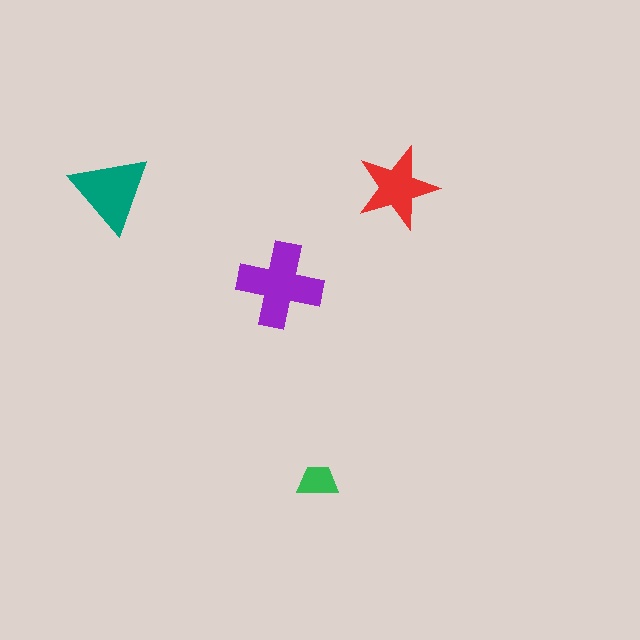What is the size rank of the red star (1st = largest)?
3rd.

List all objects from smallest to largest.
The green trapezoid, the red star, the teal triangle, the purple cross.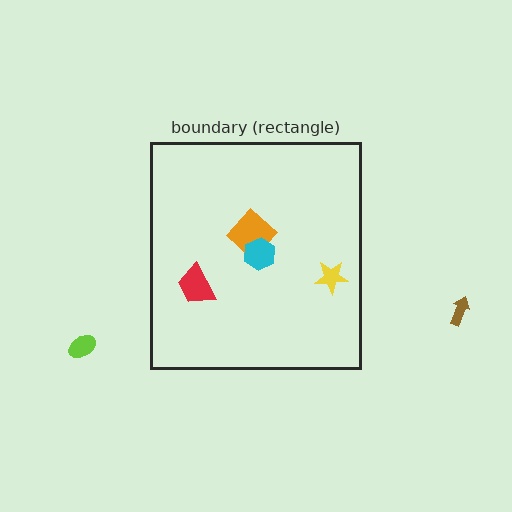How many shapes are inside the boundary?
4 inside, 2 outside.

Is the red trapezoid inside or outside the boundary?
Inside.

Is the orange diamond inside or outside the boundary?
Inside.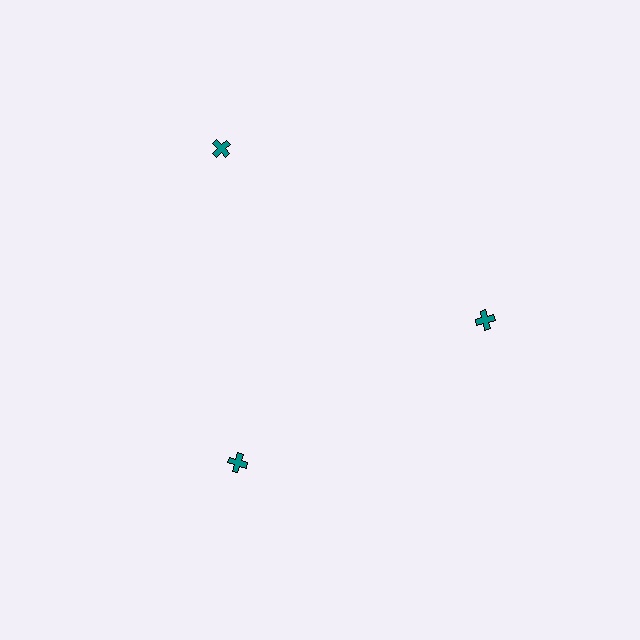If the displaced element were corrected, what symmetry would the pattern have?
It would have 3-fold rotational symmetry — the pattern would map onto itself every 120 degrees.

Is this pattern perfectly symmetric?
No. The 3 teal crosses are arranged in a ring, but one element near the 11 o'clock position is pushed outward from the center, breaking the 3-fold rotational symmetry.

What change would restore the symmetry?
The symmetry would be restored by moving it inward, back onto the ring so that all 3 crosses sit at equal angles and equal distance from the center.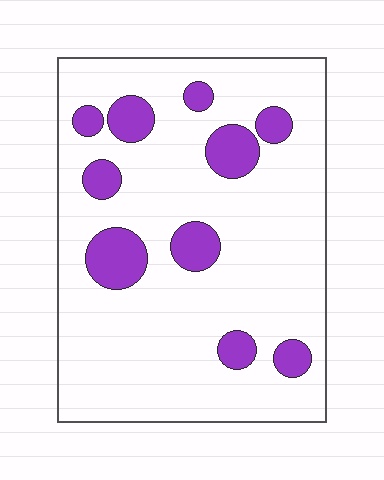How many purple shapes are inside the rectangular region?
10.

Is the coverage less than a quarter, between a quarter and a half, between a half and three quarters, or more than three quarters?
Less than a quarter.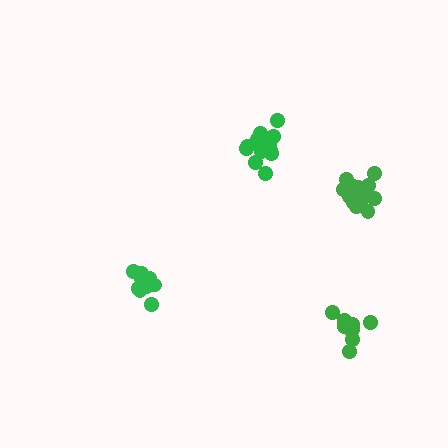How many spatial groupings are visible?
There are 4 spatial groupings.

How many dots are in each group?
Group 1: 12 dots, Group 2: 14 dots, Group 3: 13 dots, Group 4: 10 dots (49 total).